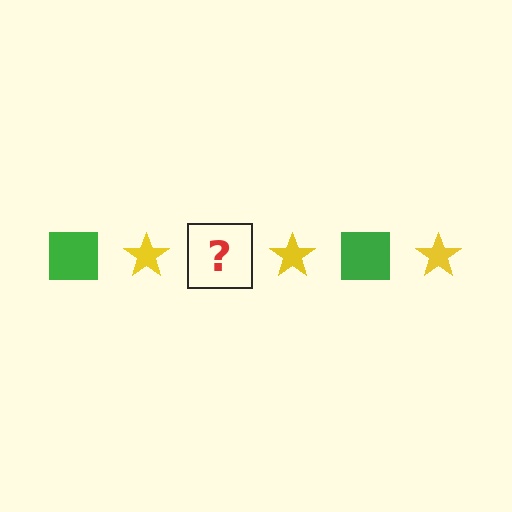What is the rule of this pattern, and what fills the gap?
The rule is that the pattern alternates between green square and yellow star. The gap should be filled with a green square.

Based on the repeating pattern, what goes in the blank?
The blank should be a green square.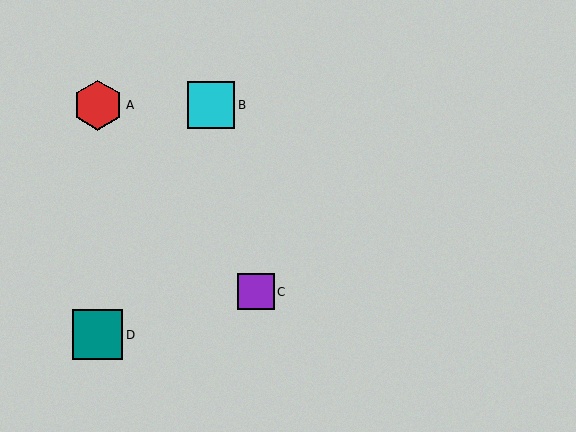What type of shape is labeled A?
Shape A is a red hexagon.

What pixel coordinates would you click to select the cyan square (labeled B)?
Click at (211, 105) to select the cyan square B.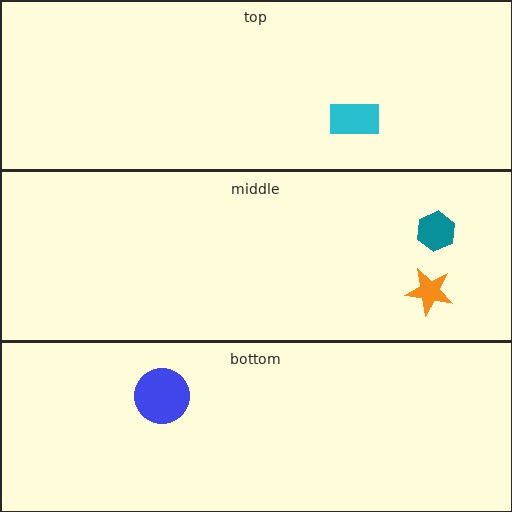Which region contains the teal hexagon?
The middle region.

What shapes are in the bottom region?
The blue circle.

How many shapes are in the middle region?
2.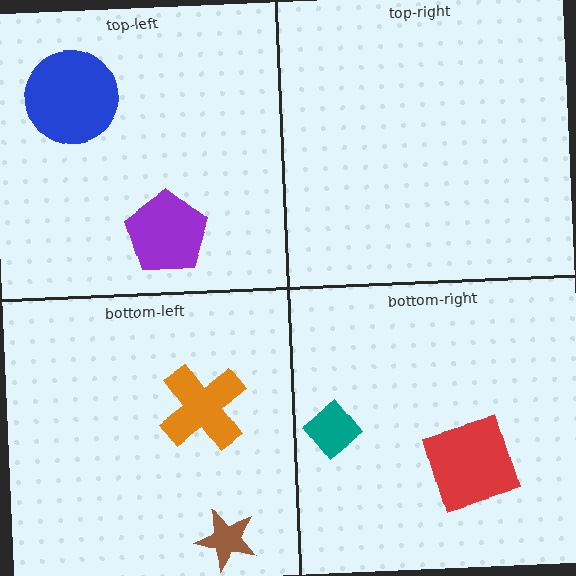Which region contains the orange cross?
The bottom-left region.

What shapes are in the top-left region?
The blue circle, the purple pentagon.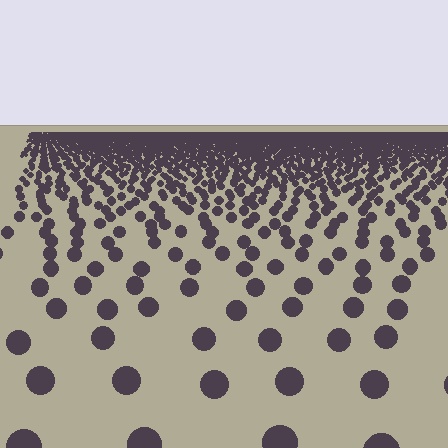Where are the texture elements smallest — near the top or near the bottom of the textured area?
Near the top.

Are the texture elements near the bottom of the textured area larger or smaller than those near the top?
Larger. Near the bottom, elements are closer to the viewer and appear at a bigger on-screen size.